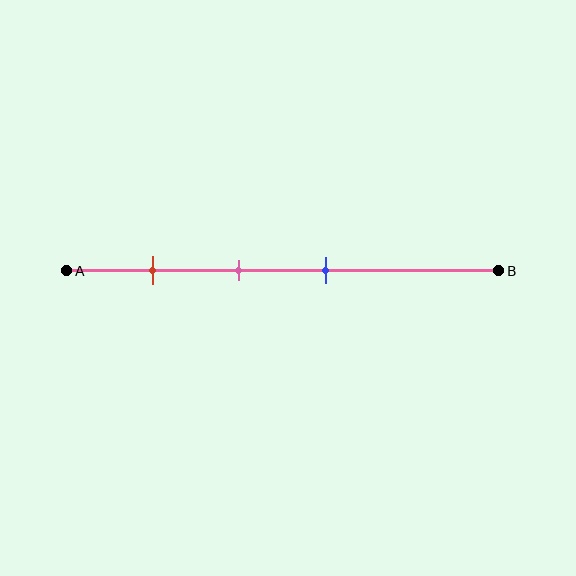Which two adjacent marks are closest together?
The pink and blue marks are the closest adjacent pair.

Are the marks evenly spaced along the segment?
Yes, the marks are approximately evenly spaced.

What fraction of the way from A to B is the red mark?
The red mark is approximately 20% (0.2) of the way from A to B.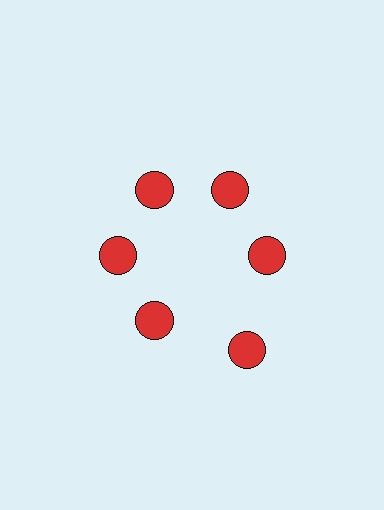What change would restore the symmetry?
The symmetry would be restored by moving it inward, back onto the ring so that all 6 circles sit at equal angles and equal distance from the center.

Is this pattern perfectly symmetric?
No. The 6 red circles are arranged in a ring, but one element near the 5 o'clock position is pushed outward from the center, breaking the 6-fold rotational symmetry.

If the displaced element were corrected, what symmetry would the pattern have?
It would have 6-fold rotational symmetry — the pattern would map onto itself every 60 degrees.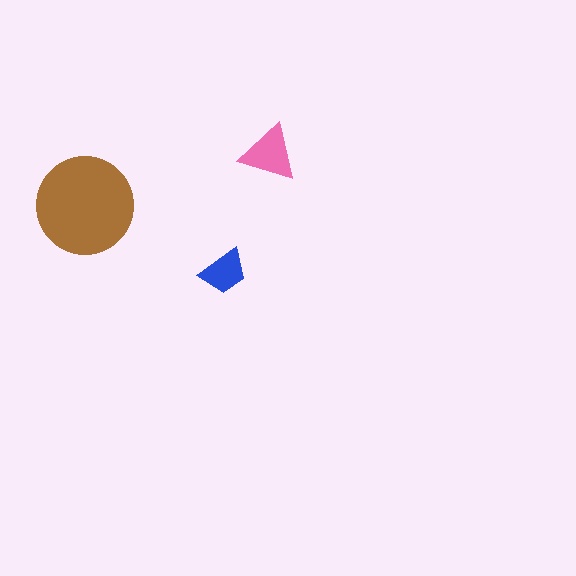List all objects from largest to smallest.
The brown circle, the pink triangle, the blue trapezoid.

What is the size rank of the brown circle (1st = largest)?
1st.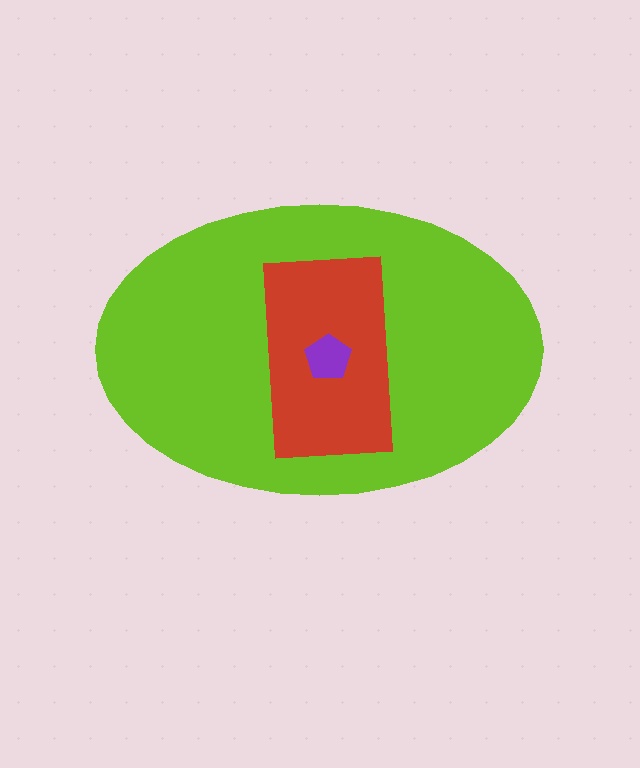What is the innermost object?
The purple pentagon.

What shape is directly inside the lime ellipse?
The red rectangle.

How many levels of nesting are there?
3.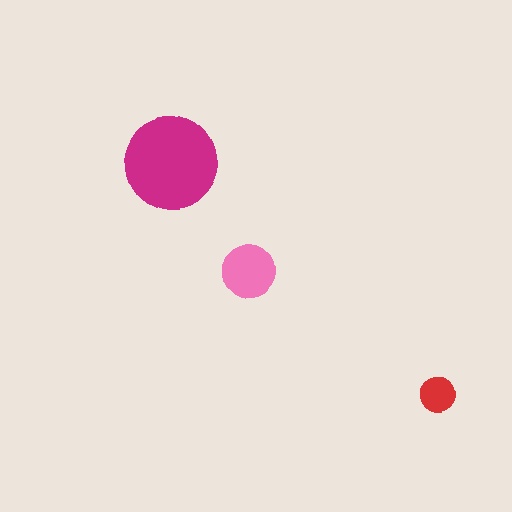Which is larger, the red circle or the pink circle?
The pink one.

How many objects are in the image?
There are 3 objects in the image.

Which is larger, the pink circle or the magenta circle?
The magenta one.